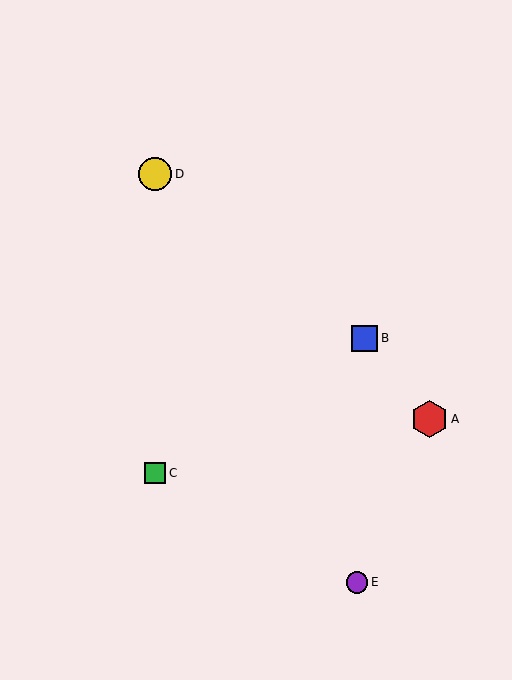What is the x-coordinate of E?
Object E is at x≈357.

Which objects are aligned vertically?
Objects C, D are aligned vertically.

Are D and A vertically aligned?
No, D is at x≈155 and A is at x≈429.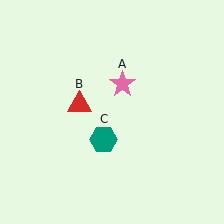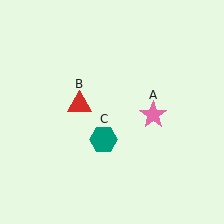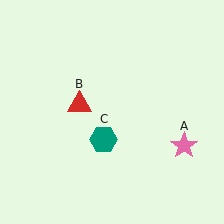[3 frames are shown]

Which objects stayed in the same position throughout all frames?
Red triangle (object B) and teal hexagon (object C) remained stationary.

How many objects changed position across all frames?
1 object changed position: pink star (object A).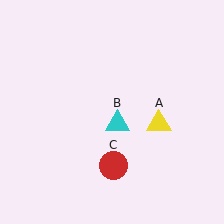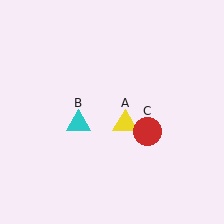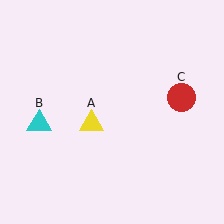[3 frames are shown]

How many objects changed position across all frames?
3 objects changed position: yellow triangle (object A), cyan triangle (object B), red circle (object C).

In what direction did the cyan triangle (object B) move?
The cyan triangle (object B) moved left.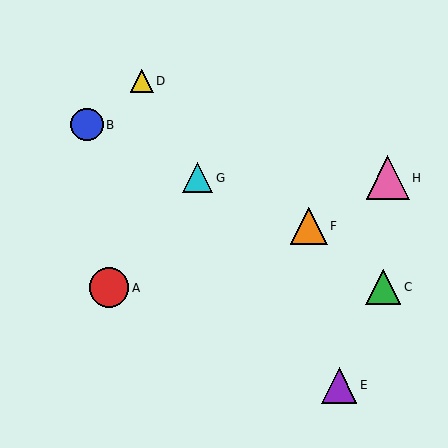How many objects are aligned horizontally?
2 objects (G, H) are aligned horizontally.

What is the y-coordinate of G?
Object G is at y≈178.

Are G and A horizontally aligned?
No, G is at y≈178 and A is at y≈288.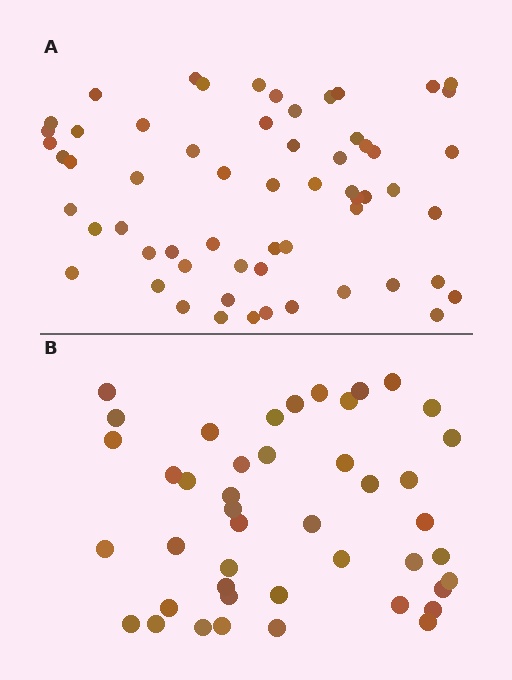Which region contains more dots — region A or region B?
Region A (the top region) has more dots.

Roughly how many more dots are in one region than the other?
Region A has approximately 15 more dots than region B.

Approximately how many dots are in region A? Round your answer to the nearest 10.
About 60 dots.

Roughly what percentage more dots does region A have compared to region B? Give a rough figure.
About 35% more.